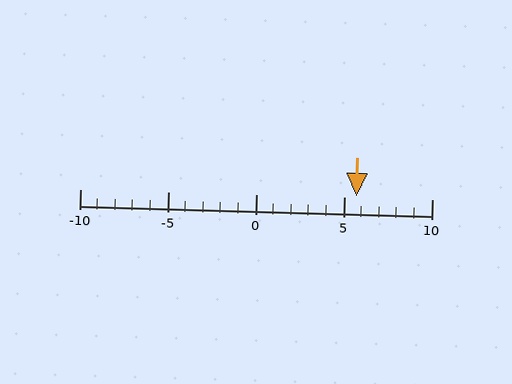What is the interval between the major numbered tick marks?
The major tick marks are spaced 5 units apart.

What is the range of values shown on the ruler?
The ruler shows values from -10 to 10.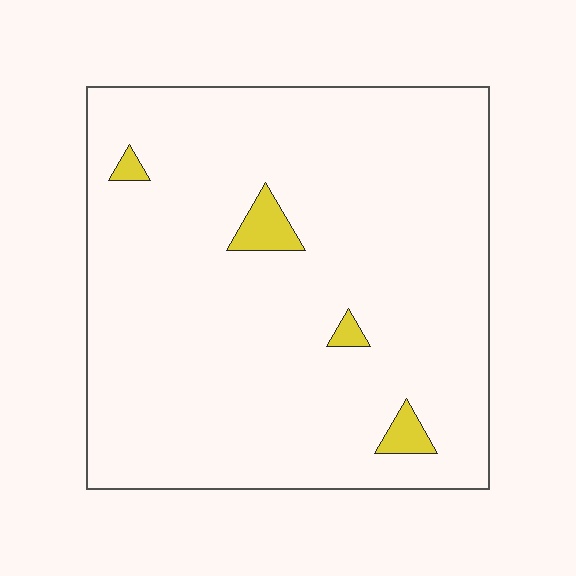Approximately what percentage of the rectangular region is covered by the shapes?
Approximately 5%.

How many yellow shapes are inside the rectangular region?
4.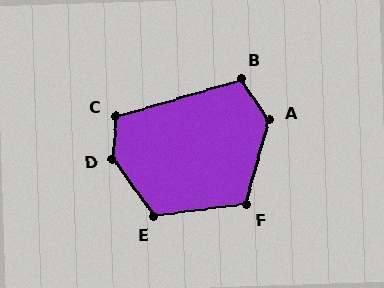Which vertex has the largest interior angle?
D, at approximately 139 degrees.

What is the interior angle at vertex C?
Approximately 111 degrees (obtuse).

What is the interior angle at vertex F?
Approximately 113 degrees (obtuse).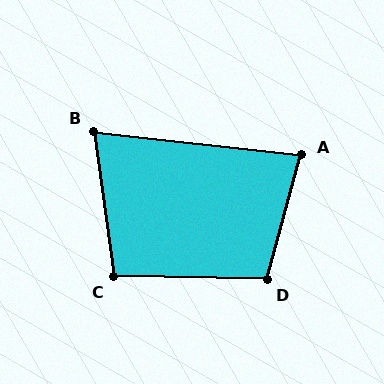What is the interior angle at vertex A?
Approximately 81 degrees (acute).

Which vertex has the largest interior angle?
D, at approximately 104 degrees.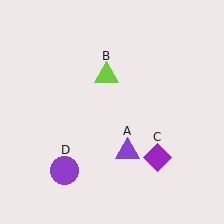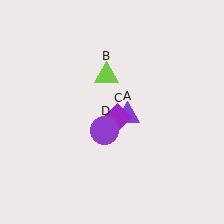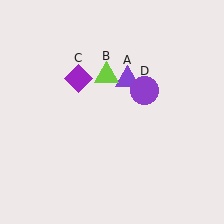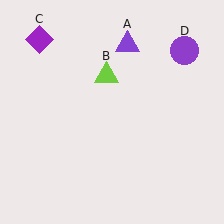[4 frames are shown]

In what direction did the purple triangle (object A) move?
The purple triangle (object A) moved up.